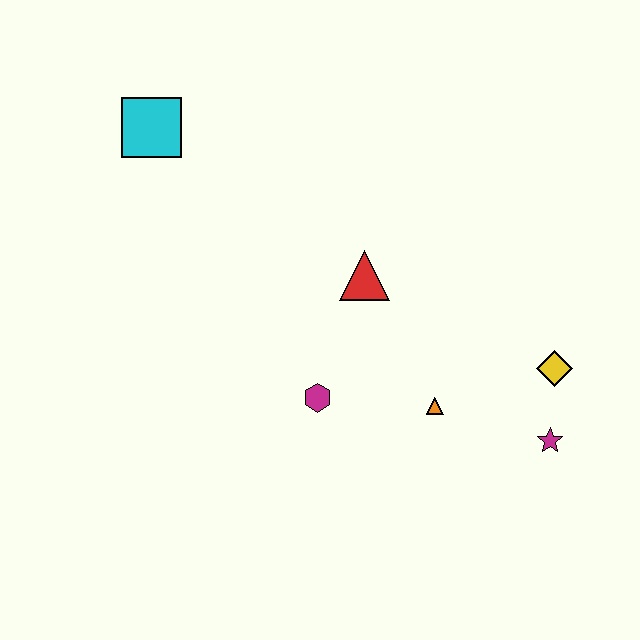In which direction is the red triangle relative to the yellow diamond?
The red triangle is to the left of the yellow diamond.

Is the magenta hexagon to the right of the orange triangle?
No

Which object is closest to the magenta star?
The yellow diamond is closest to the magenta star.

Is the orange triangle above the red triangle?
No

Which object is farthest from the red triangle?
The cyan square is farthest from the red triangle.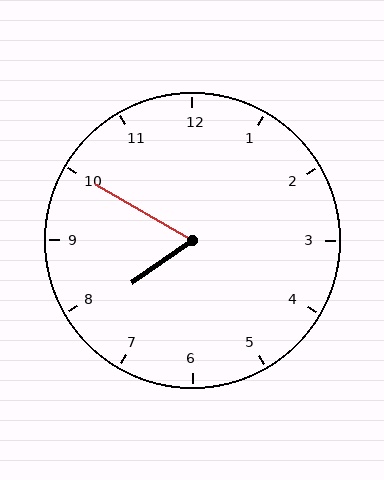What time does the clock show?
7:50.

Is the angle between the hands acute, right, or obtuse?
It is acute.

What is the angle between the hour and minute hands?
Approximately 65 degrees.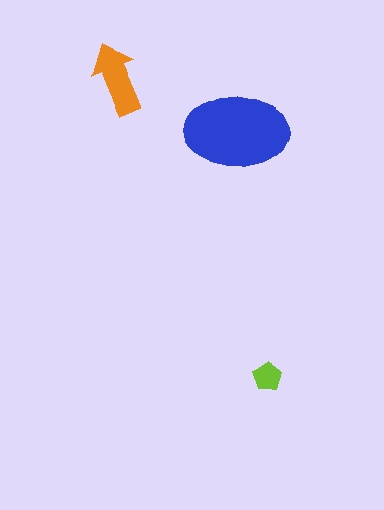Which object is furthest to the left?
The orange arrow is leftmost.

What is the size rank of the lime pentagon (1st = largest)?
3rd.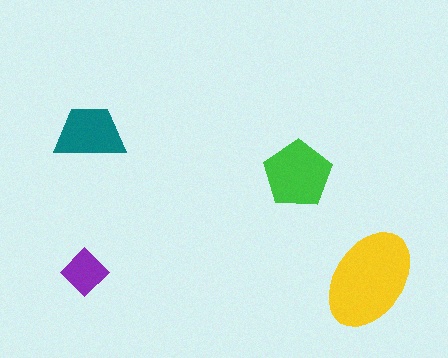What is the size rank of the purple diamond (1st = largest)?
4th.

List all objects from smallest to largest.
The purple diamond, the teal trapezoid, the green pentagon, the yellow ellipse.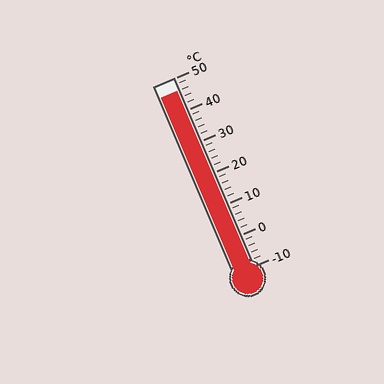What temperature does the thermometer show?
The thermometer shows approximately 46°C.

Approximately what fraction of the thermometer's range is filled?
The thermometer is filled to approximately 95% of its range.